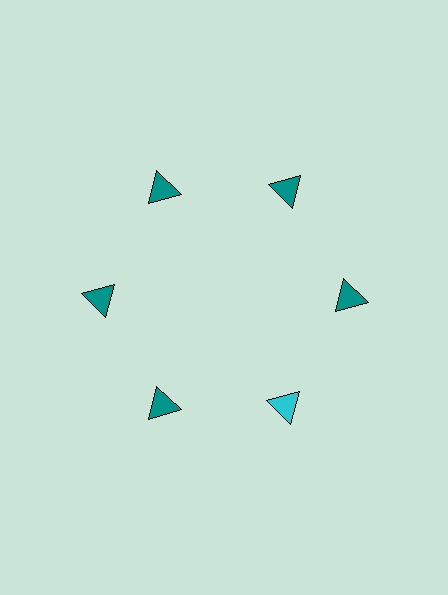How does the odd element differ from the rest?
It has a different color: cyan instead of teal.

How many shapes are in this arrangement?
There are 6 shapes arranged in a ring pattern.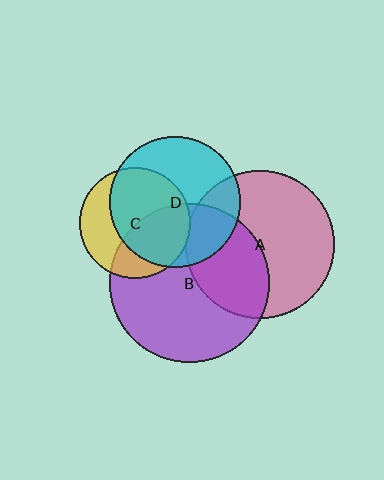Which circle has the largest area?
Circle B (purple).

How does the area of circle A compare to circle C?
Approximately 1.8 times.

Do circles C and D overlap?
Yes.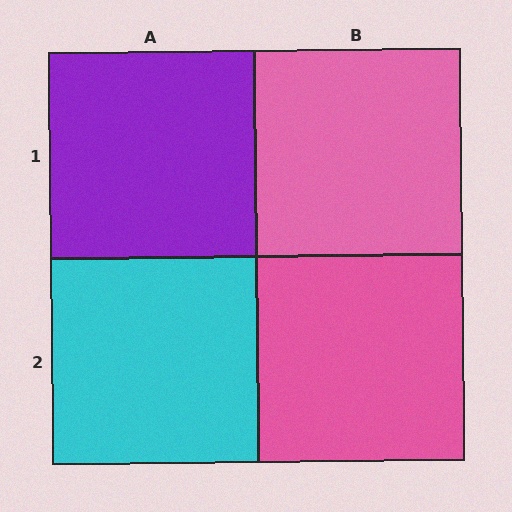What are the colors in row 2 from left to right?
Cyan, pink.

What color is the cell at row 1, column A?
Purple.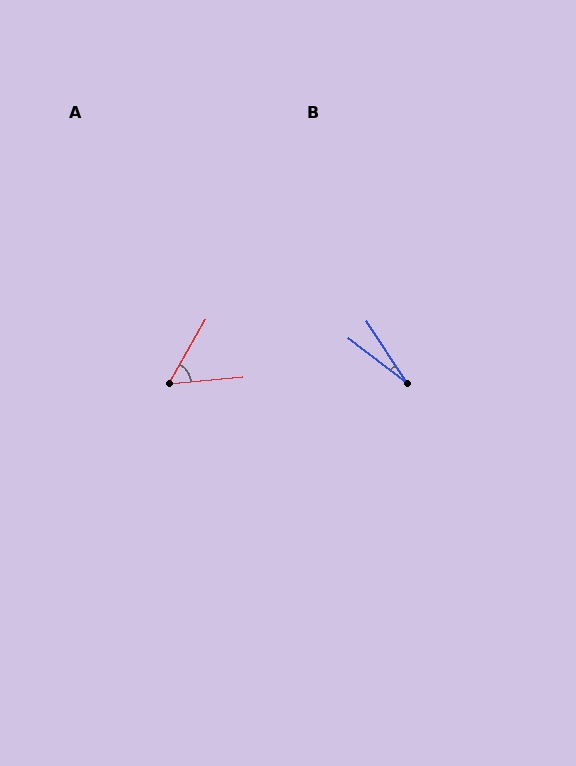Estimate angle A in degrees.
Approximately 55 degrees.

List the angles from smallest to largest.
B (19°), A (55°).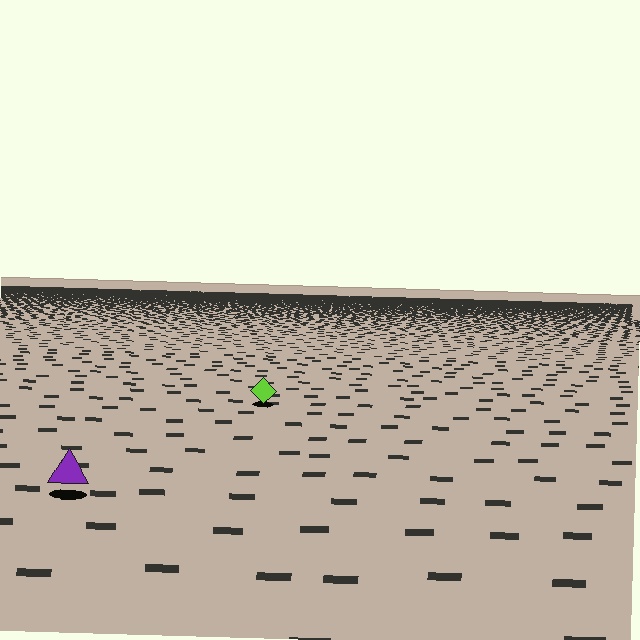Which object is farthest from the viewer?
The lime diamond is farthest from the viewer. It appears smaller and the ground texture around it is denser.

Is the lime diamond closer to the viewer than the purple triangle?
No. The purple triangle is closer — you can tell from the texture gradient: the ground texture is coarser near it.